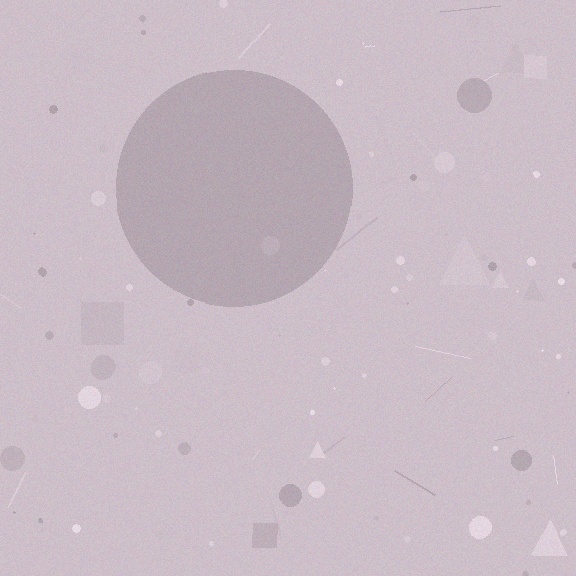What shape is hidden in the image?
A circle is hidden in the image.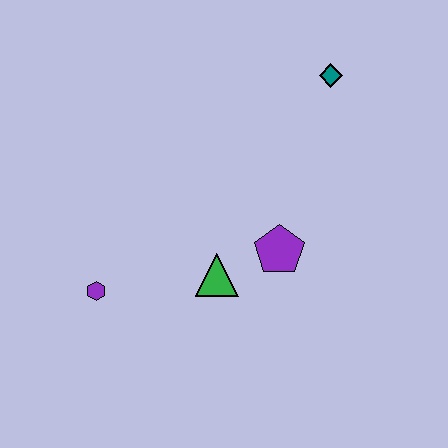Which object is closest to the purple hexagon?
The green triangle is closest to the purple hexagon.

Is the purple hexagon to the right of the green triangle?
No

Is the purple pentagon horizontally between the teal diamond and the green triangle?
Yes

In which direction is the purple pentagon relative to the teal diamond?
The purple pentagon is below the teal diamond.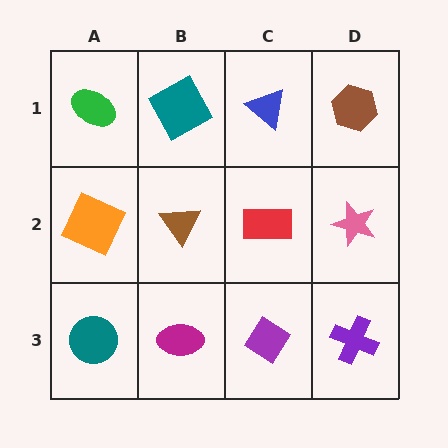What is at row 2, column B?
A brown triangle.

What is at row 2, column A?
An orange square.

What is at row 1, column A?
A green ellipse.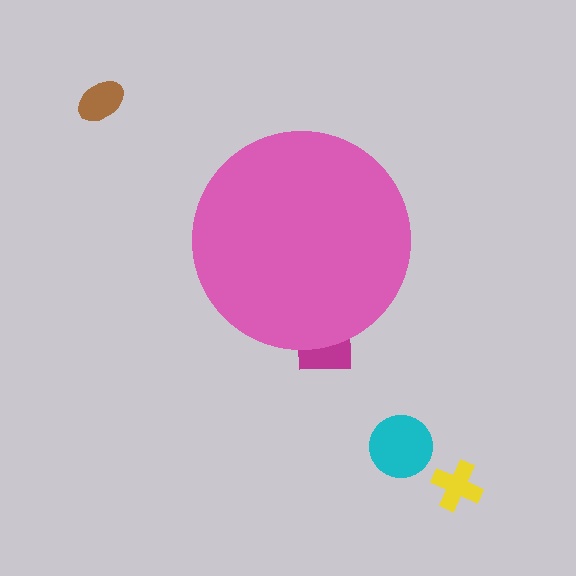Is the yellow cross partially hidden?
No, the yellow cross is fully visible.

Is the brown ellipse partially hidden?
No, the brown ellipse is fully visible.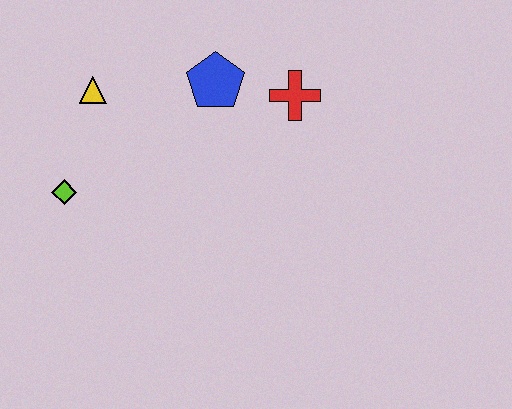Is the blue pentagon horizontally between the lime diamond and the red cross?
Yes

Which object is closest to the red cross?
The blue pentagon is closest to the red cross.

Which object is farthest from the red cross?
The lime diamond is farthest from the red cross.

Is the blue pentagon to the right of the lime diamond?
Yes